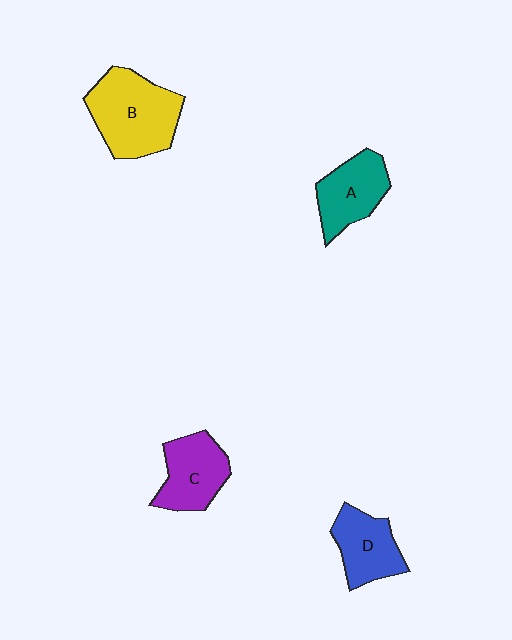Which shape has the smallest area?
Shape D (blue).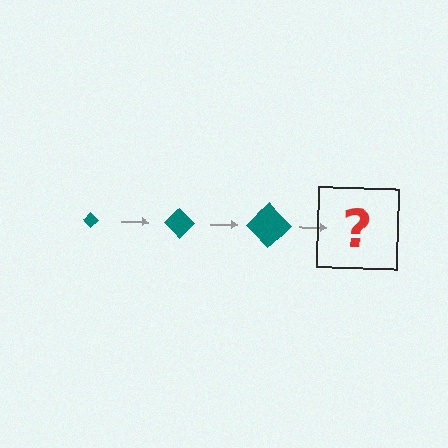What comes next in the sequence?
The next element should be a teal diamond, larger than the previous one.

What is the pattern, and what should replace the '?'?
The pattern is that the diamond gets progressively larger each step. The '?' should be a teal diamond, larger than the previous one.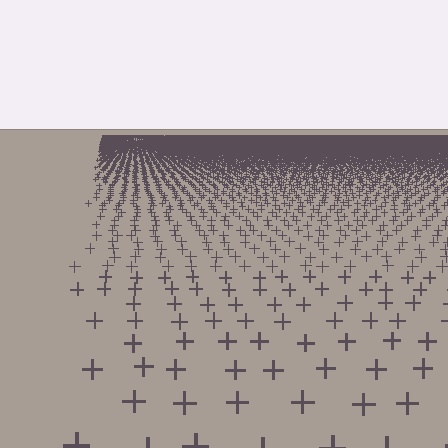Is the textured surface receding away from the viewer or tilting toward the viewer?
The surface is receding away from the viewer. Texture elements get smaller and denser toward the top.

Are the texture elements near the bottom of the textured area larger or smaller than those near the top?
Larger. Near the bottom, elements are closer to the viewer and appear at a bigger on-screen size.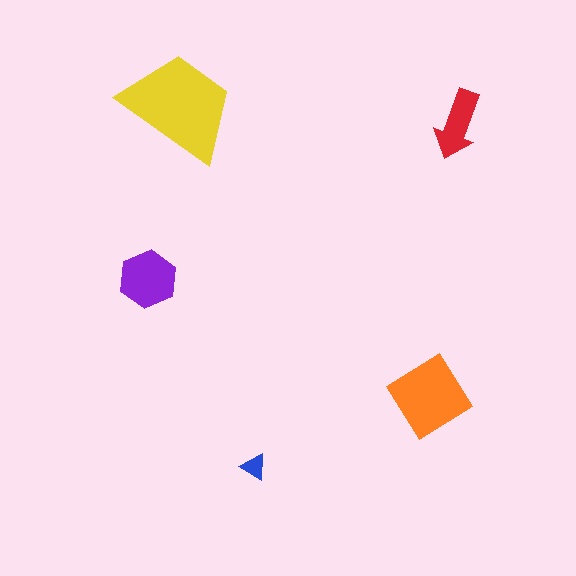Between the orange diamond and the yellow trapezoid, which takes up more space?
The yellow trapezoid.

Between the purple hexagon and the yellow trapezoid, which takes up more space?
The yellow trapezoid.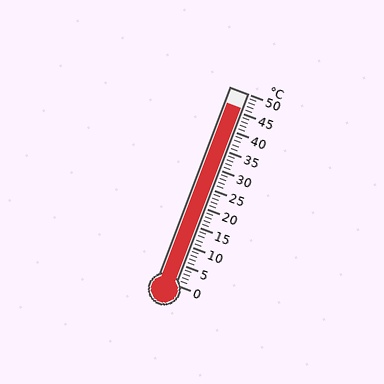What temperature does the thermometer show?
The thermometer shows approximately 46°C.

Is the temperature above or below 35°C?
The temperature is above 35°C.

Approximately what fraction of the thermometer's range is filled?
The thermometer is filled to approximately 90% of its range.